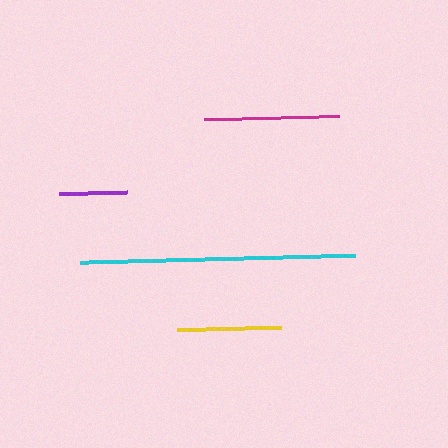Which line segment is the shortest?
The purple line is the shortest at approximately 67 pixels.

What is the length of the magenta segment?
The magenta segment is approximately 135 pixels long.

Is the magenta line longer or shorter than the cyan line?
The cyan line is longer than the magenta line.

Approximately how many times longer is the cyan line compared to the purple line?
The cyan line is approximately 4.1 times the length of the purple line.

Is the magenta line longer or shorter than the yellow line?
The magenta line is longer than the yellow line.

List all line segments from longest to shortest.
From longest to shortest: cyan, magenta, yellow, purple.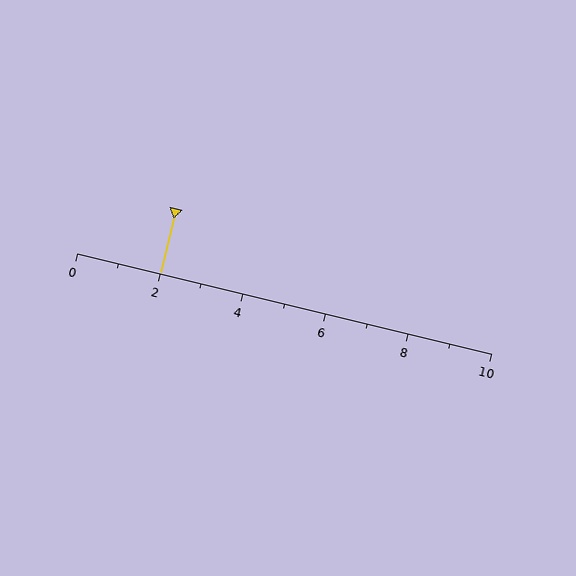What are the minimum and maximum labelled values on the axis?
The axis runs from 0 to 10.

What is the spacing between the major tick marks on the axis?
The major ticks are spaced 2 apart.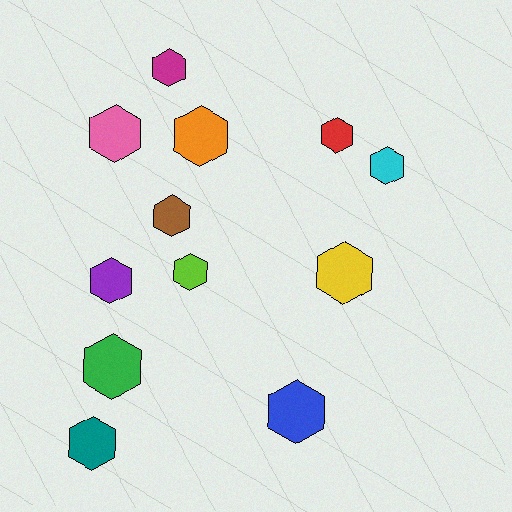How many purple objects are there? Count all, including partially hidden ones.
There is 1 purple object.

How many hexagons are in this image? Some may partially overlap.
There are 12 hexagons.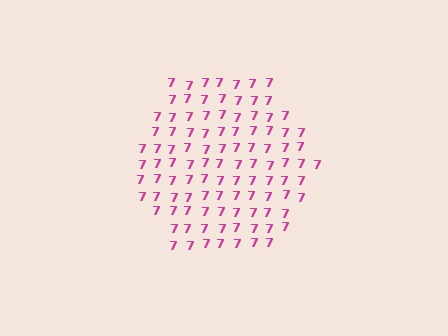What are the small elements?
The small elements are digit 7's.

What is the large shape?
The large shape is a hexagon.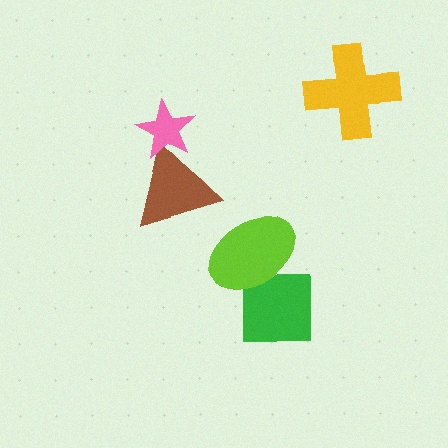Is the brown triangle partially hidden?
Yes, it is partially covered by another shape.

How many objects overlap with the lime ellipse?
1 object overlaps with the lime ellipse.